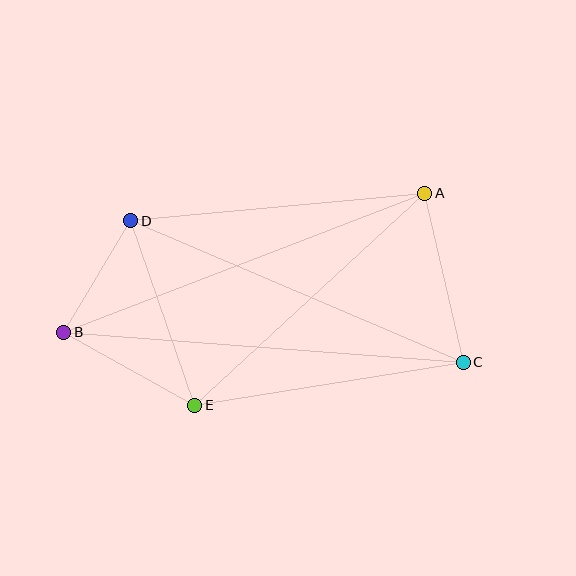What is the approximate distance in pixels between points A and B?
The distance between A and B is approximately 387 pixels.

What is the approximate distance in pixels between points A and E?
The distance between A and E is approximately 313 pixels.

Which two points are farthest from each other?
Points B and C are farthest from each other.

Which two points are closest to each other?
Points B and D are closest to each other.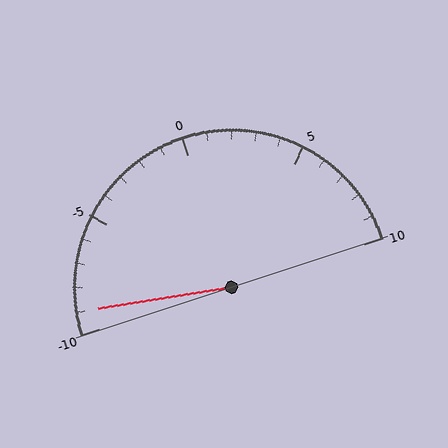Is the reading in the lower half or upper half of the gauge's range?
The reading is in the lower half of the range (-10 to 10).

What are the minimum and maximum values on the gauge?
The gauge ranges from -10 to 10.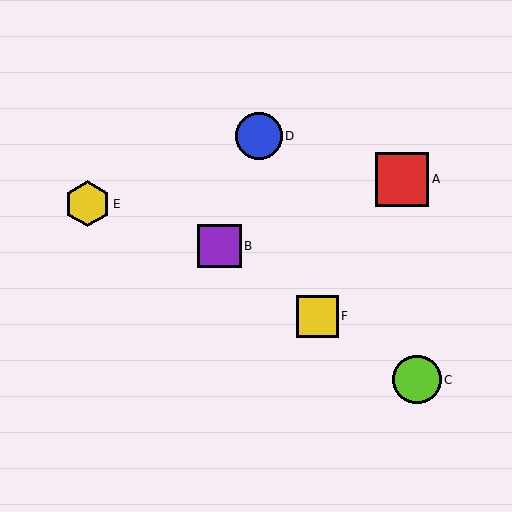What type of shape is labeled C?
Shape C is a lime circle.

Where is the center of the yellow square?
The center of the yellow square is at (317, 316).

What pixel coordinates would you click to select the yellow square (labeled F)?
Click at (317, 316) to select the yellow square F.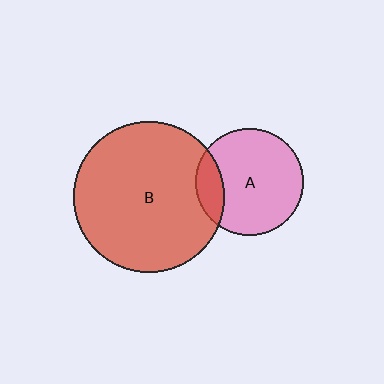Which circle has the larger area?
Circle B (red).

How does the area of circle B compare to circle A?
Approximately 2.0 times.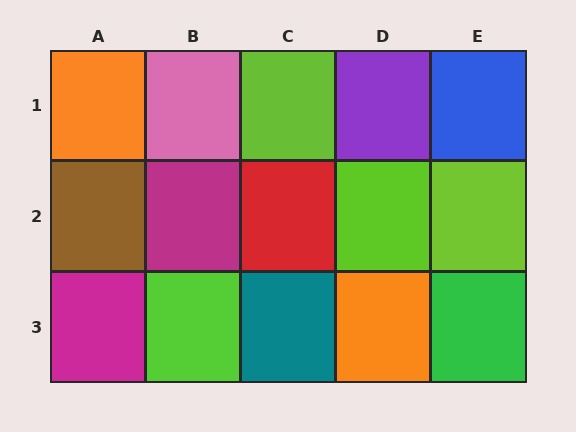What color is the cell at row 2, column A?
Brown.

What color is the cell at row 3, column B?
Lime.